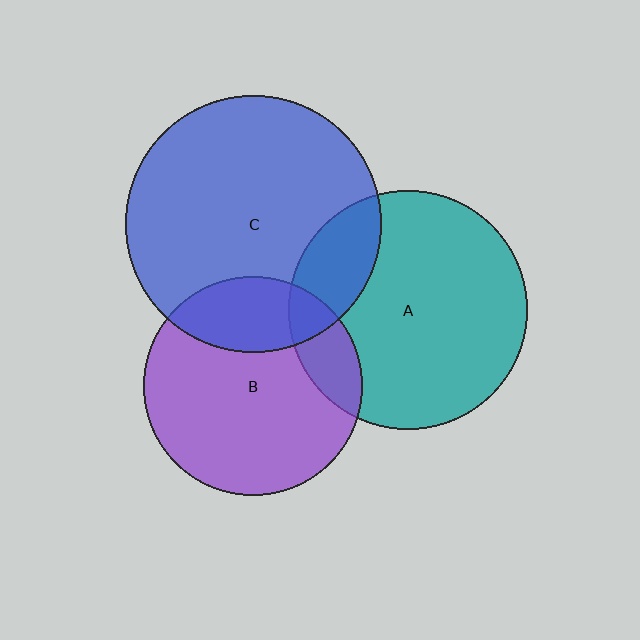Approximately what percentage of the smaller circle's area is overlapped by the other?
Approximately 15%.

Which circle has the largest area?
Circle C (blue).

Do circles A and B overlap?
Yes.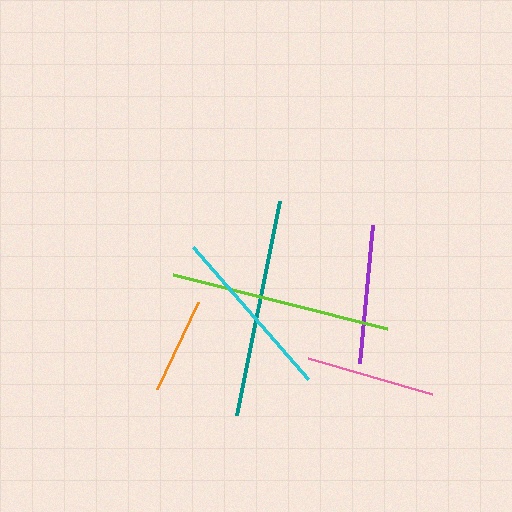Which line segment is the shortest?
The orange line is the shortest at approximately 96 pixels.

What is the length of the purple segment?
The purple segment is approximately 138 pixels long.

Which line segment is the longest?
The lime line is the longest at approximately 221 pixels.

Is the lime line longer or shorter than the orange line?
The lime line is longer than the orange line.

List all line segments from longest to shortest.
From longest to shortest: lime, teal, cyan, purple, pink, orange.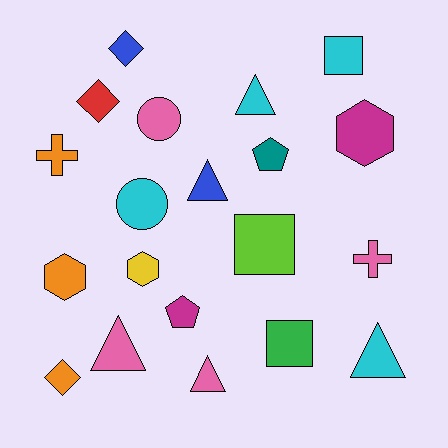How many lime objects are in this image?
There is 1 lime object.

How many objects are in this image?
There are 20 objects.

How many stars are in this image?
There are no stars.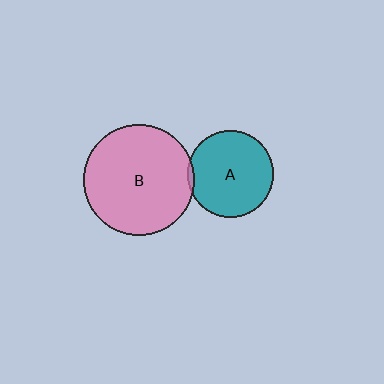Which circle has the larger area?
Circle B (pink).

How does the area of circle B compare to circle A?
Approximately 1.6 times.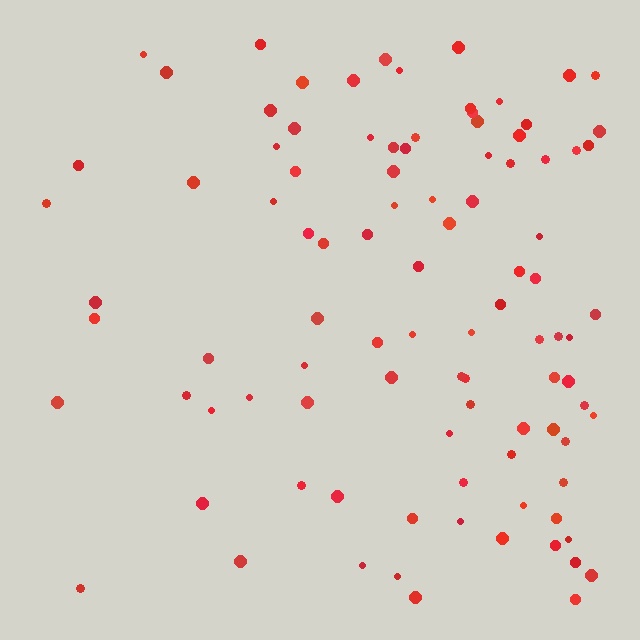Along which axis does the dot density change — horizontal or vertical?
Horizontal.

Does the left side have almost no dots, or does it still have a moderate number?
Still a moderate number, just noticeably fewer than the right.